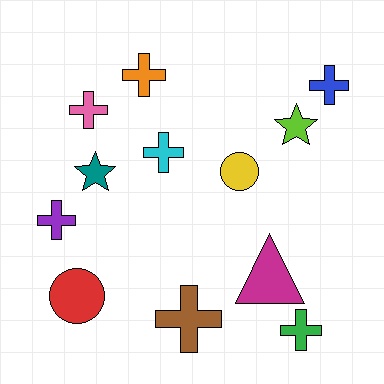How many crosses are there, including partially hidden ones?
There are 7 crosses.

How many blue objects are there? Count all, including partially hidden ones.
There is 1 blue object.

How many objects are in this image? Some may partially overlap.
There are 12 objects.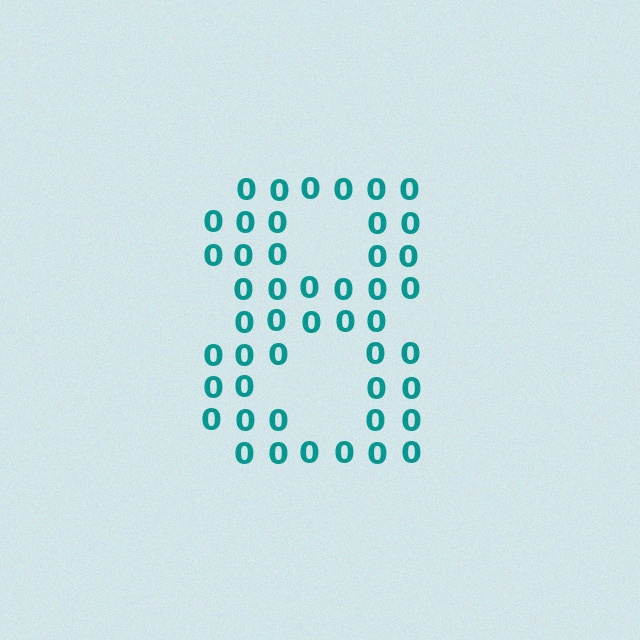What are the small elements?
The small elements are digit 0's.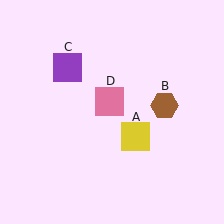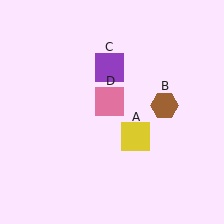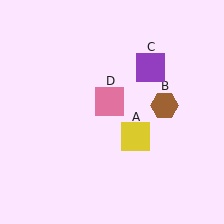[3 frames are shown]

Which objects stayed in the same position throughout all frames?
Yellow square (object A) and brown hexagon (object B) and pink square (object D) remained stationary.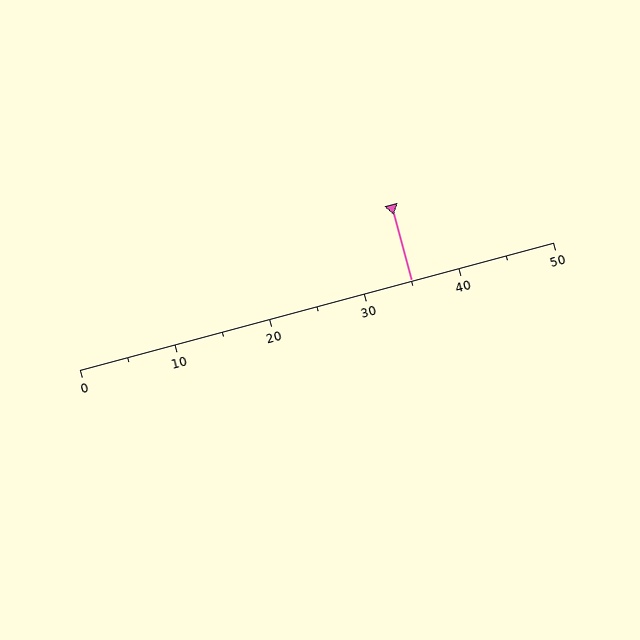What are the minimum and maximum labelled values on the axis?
The axis runs from 0 to 50.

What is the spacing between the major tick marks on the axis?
The major ticks are spaced 10 apart.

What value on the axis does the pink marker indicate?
The marker indicates approximately 35.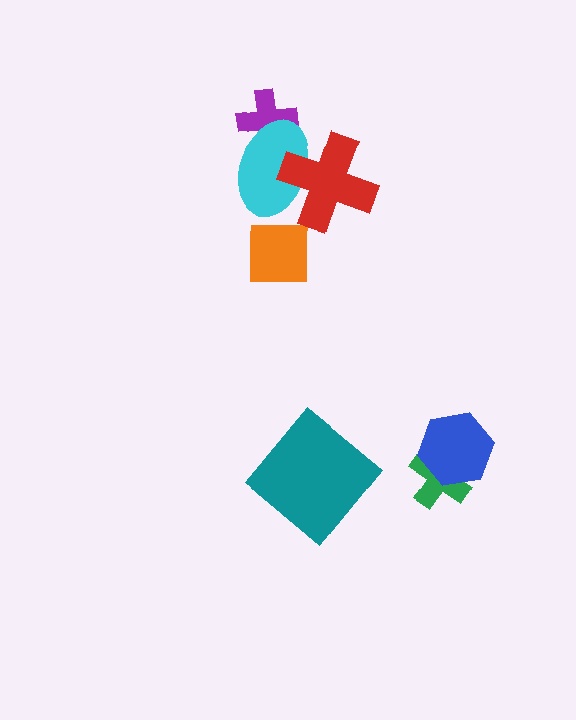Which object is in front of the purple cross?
The cyan ellipse is in front of the purple cross.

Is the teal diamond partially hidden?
No, no other shape covers it.